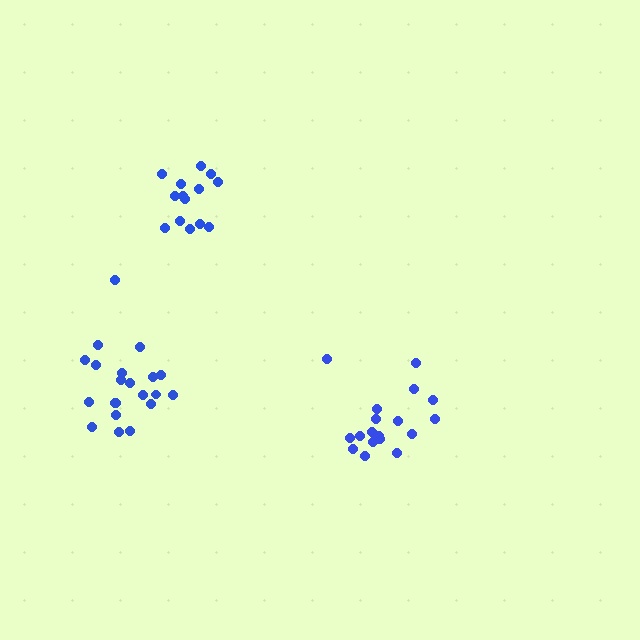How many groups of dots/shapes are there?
There are 3 groups.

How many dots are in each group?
Group 1: 18 dots, Group 2: 15 dots, Group 3: 20 dots (53 total).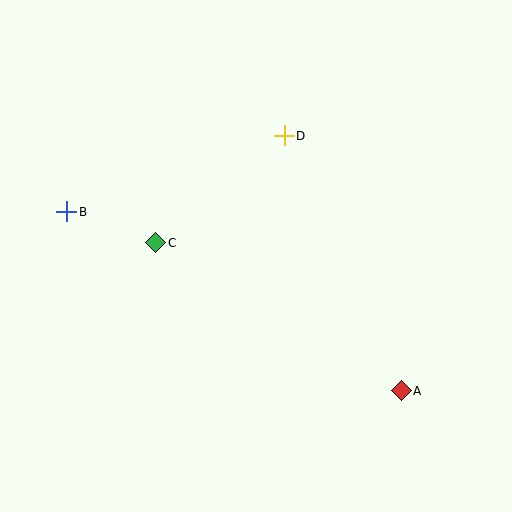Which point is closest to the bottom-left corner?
Point B is closest to the bottom-left corner.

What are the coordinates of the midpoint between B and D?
The midpoint between B and D is at (175, 174).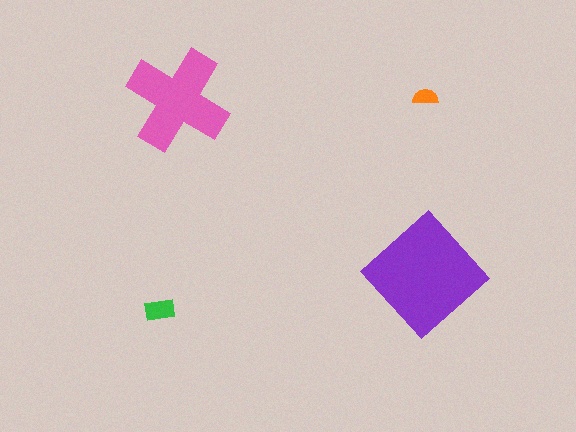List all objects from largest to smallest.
The purple diamond, the pink cross, the green rectangle, the orange semicircle.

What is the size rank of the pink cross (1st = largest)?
2nd.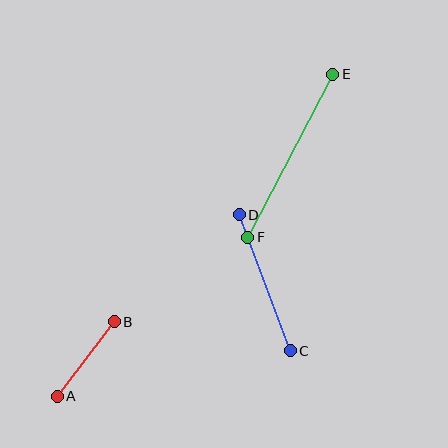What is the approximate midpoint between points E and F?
The midpoint is at approximately (290, 156) pixels.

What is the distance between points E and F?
The distance is approximately 183 pixels.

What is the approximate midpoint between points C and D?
The midpoint is at approximately (265, 283) pixels.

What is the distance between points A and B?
The distance is approximately 94 pixels.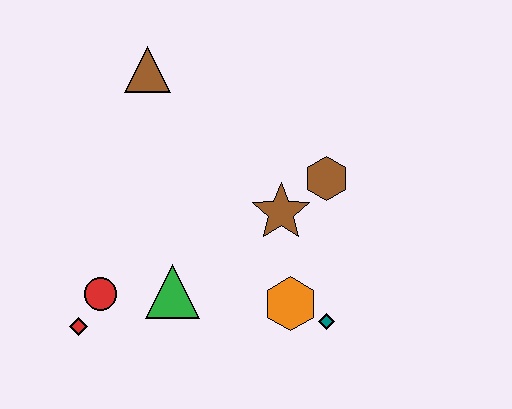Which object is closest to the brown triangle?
The brown star is closest to the brown triangle.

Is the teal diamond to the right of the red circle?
Yes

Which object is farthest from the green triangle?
The brown triangle is farthest from the green triangle.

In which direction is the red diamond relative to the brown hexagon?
The red diamond is to the left of the brown hexagon.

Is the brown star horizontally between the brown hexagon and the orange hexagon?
No